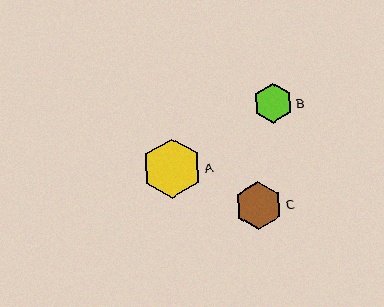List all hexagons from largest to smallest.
From largest to smallest: A, C, B.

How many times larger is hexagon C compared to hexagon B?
Hexagon C is approximately 1.2 times the size of hexagon B.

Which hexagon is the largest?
Hexagon A is the largest with a size of approximately 60 pixels.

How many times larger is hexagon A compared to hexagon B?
Hexagon A is approximately 1.5 times the size of hexagon B.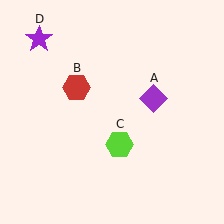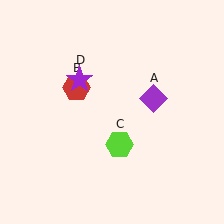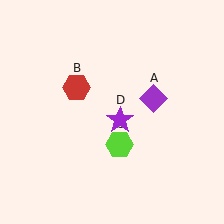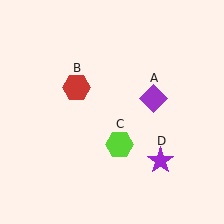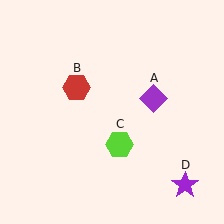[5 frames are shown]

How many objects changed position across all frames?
1 object changed position: purple star (object D).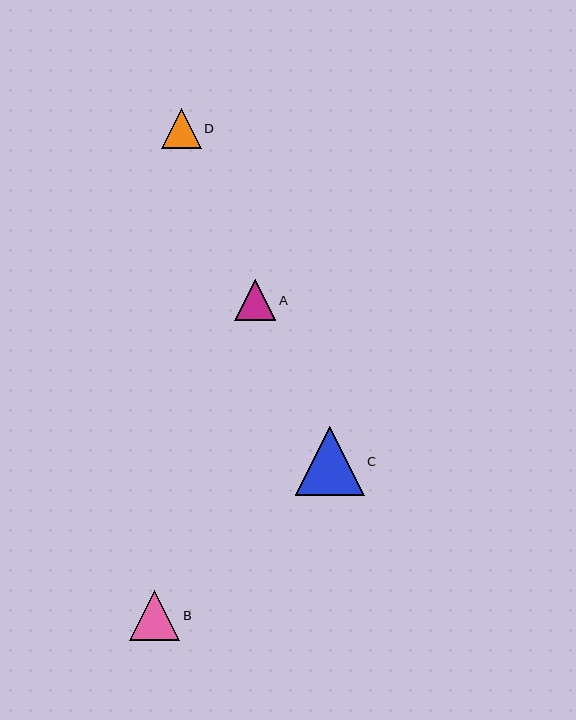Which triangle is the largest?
Triangle C is the largest with a size of approximately 69 pixels.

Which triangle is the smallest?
Triangle D is the smallest with a size of approximately 40 pixels.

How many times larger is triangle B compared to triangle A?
Triangle B is approximately 1.2 times the size of triangle A.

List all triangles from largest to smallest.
From largest to smallest: C, B, A, D.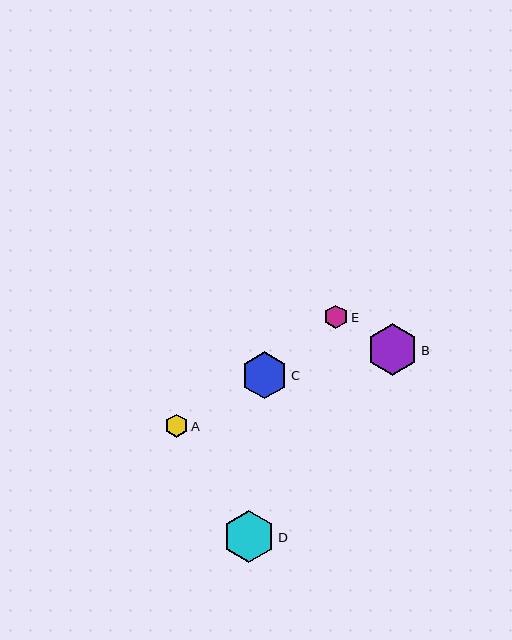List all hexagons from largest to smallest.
From largest to smallest: D, B, C, E, A.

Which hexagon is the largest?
Hexagon D is the largest with a size of approximately 52 pixels.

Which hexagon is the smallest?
Hexagon A is the smallest with a size of approximately 23 pixels.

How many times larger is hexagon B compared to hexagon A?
Hexagon B is approximately 2.2 times the size of hexagon A.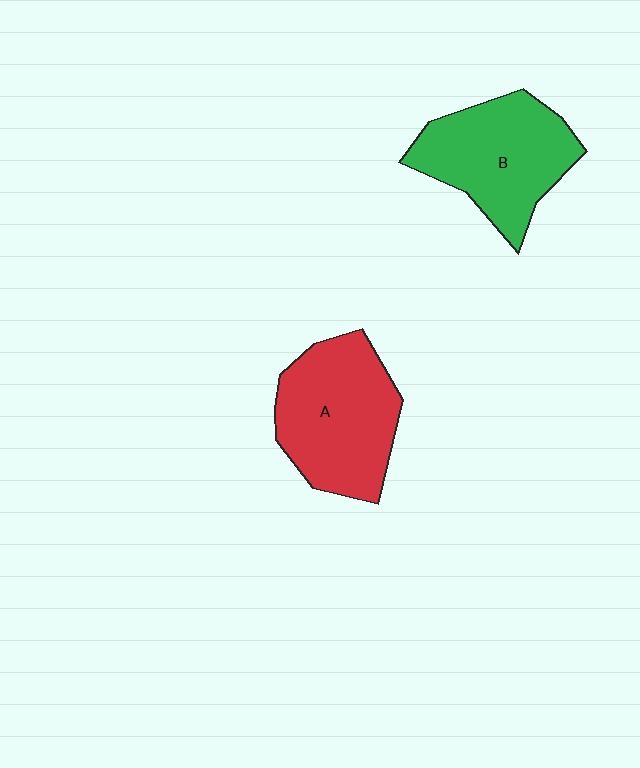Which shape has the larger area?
Shape A (red).